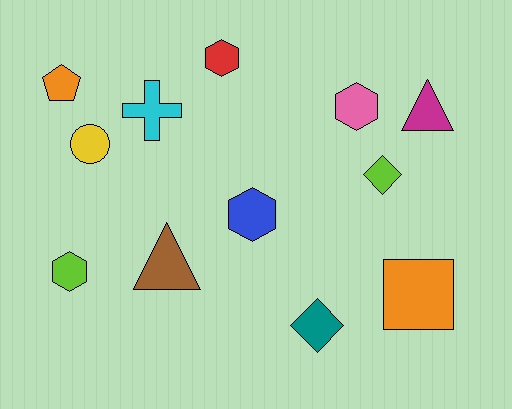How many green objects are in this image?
There are no green objects.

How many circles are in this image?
There is 1 circle.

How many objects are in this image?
There are 12 objects.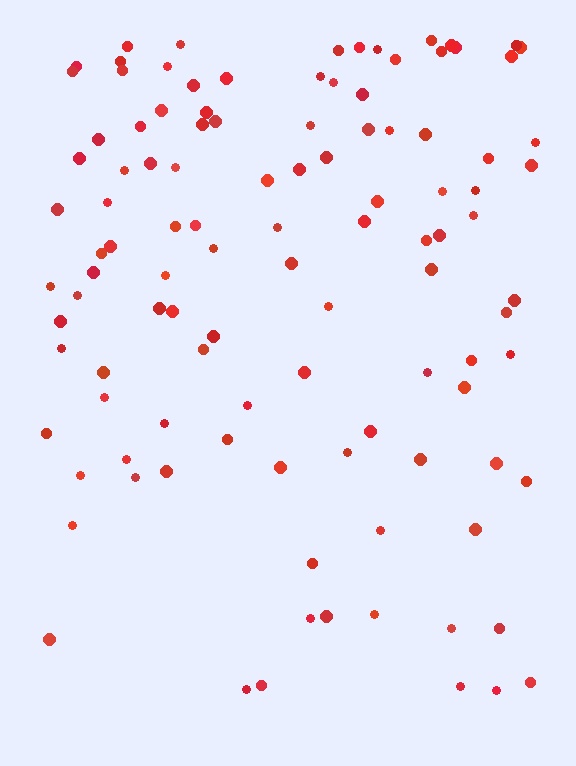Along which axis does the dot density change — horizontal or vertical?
Vertical.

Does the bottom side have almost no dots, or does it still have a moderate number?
Still a moderate number, just noticeably fewer than the top.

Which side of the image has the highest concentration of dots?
The top.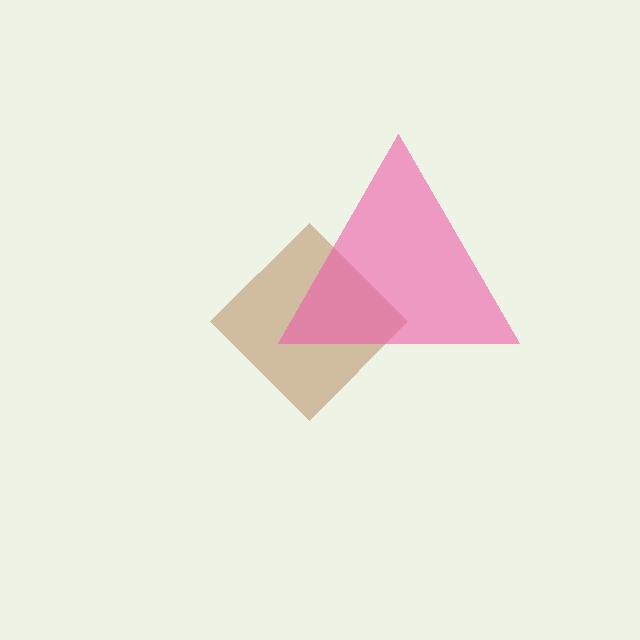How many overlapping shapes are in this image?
There are 2 overlapping shapes in the image.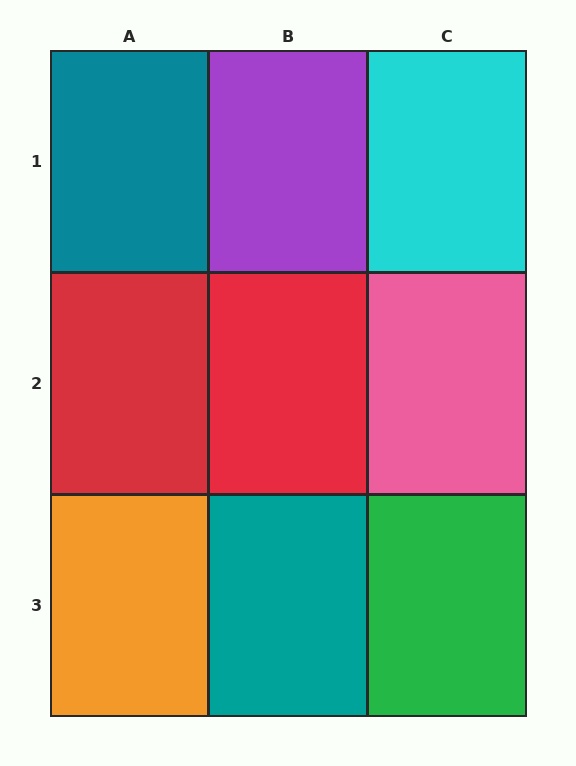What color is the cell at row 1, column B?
Purple.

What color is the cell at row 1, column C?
Cyan.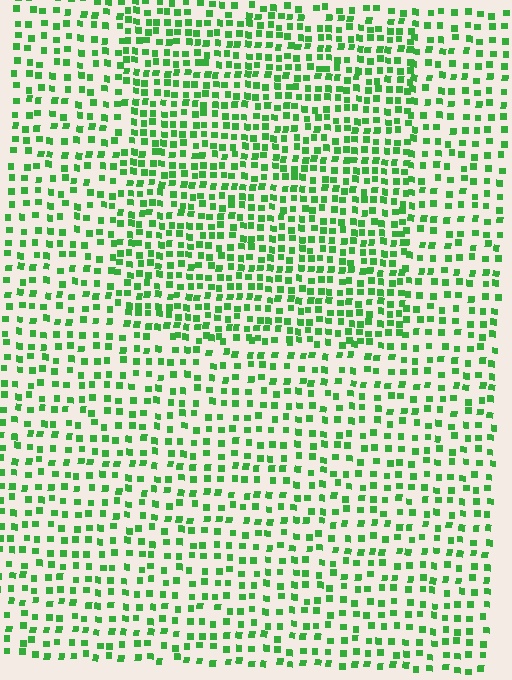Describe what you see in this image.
The image contains small green elements arranged at two different densities. A rectangle-shaped region is visible where the elements are more densely packed than the surrounding area.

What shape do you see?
I see a rectangle.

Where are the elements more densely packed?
The elements are more densely packed inside the rectangle boundary.